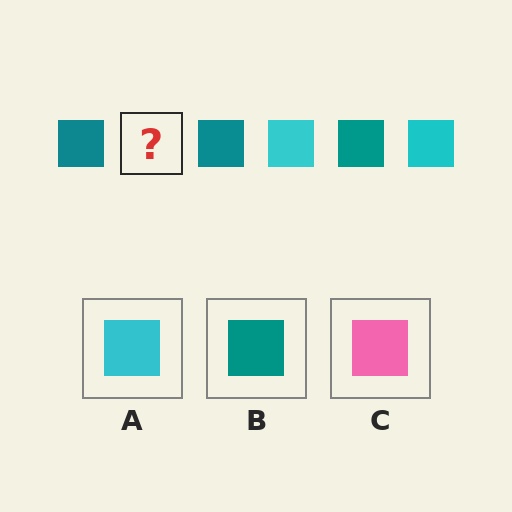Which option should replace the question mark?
Option A.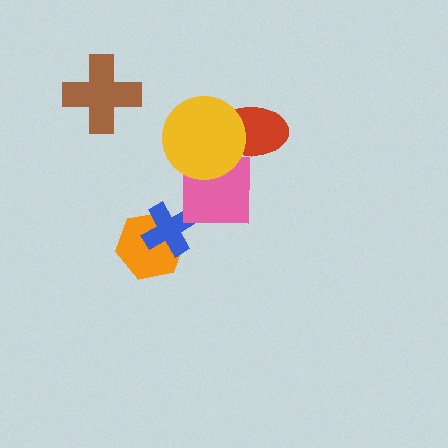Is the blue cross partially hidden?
Yes, it is partially covered by another shape.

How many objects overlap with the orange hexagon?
1 object overlaps with the orange hexagon.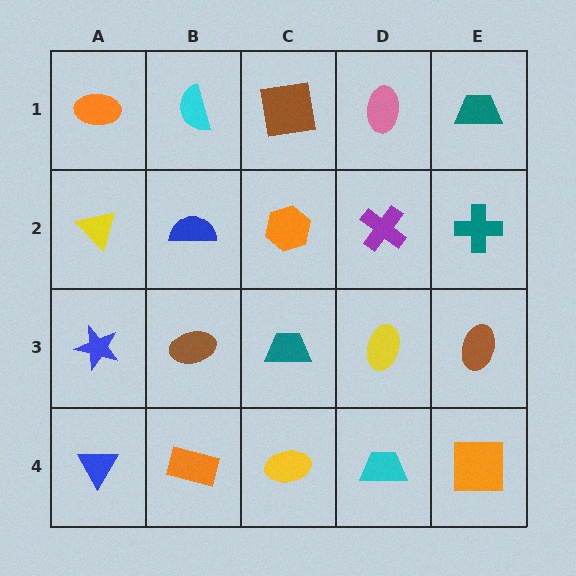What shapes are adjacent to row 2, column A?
An orange ellipse (row 1, column A), a blue star (row 3, column A), a blue semicircle (row 2, column B).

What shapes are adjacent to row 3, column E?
A teal cross (row 2, column E), an orange square (row 4, column E), a yellow ellipse (row 3, column D).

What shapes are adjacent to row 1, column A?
A yellow triangle (row 2, column A), a cyan semicircle (row 1, column B).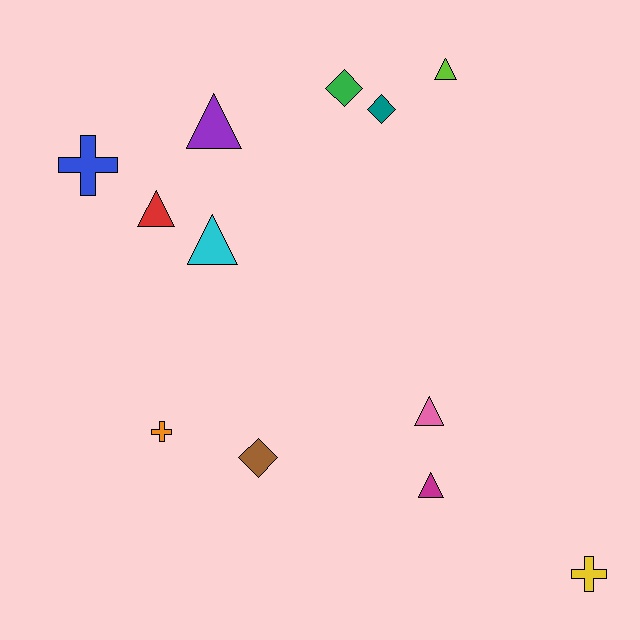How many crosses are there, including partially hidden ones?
There are 3 crosses.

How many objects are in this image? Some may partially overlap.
There are 12 objects.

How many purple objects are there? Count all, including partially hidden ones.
There is 1 purple object.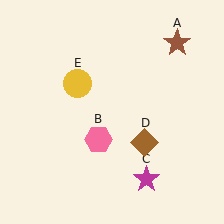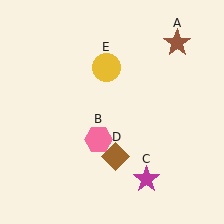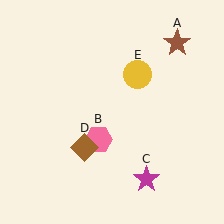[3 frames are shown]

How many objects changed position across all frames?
2 objects changed position: brown diamond (object D), yellow circle (object E).